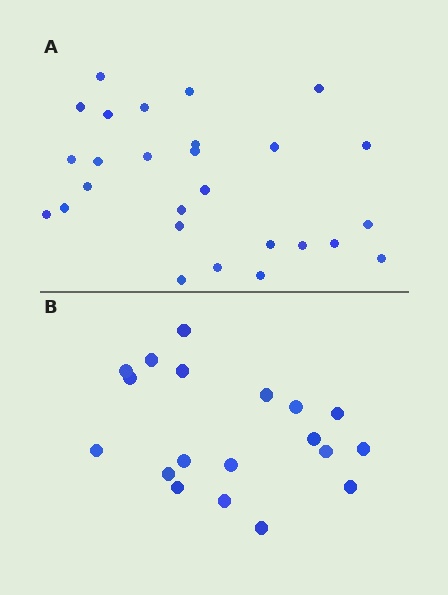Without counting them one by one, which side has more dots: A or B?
Region A (the top region) has more dots.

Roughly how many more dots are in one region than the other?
Region A has roughly 8 or so more dots than region B.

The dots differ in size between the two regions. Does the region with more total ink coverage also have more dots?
No. Region B has more total ink coverage because its dots are larger, but region A actually contains more individual dots. Total area can be misleading — the number of items is what matters here.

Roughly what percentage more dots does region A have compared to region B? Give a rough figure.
About 40% more.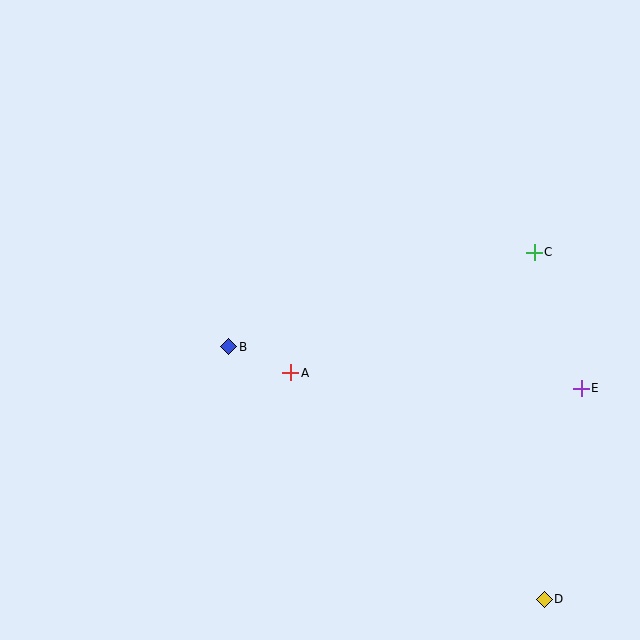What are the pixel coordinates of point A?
Point A is at (291, 373).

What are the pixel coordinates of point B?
Point B is at (229, 347).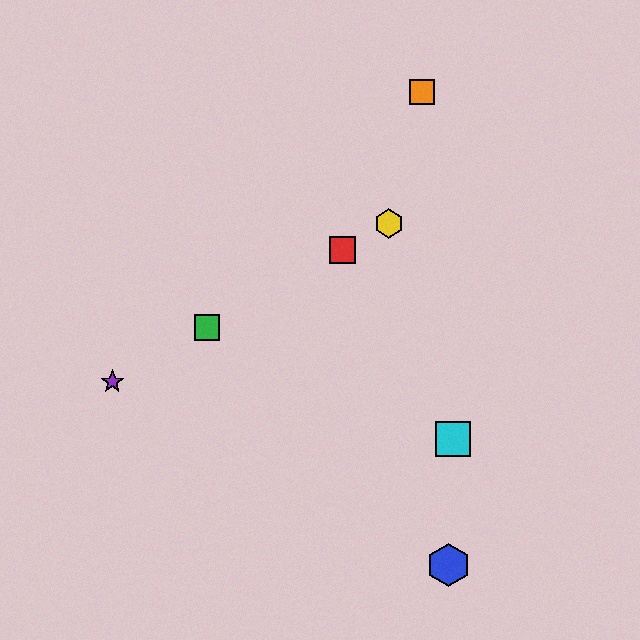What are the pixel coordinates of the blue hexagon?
The blue hexagon is at (449, 565).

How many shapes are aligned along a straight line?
4 shapes (the red square, the green square, the yellow hexagon, the purple star) are aligned along a straight line.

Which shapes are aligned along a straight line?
The red square, the green square, the yellow hexagon, the purple star are aligned along a straight line.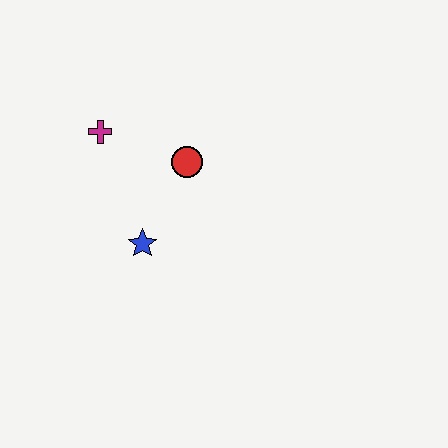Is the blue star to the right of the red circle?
No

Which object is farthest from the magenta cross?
The blue star is farthest from the magenta cross.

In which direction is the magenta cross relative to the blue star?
The magenta cross is above the blue star.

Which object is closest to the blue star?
The red circle is closest to the blue star.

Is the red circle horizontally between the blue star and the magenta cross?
No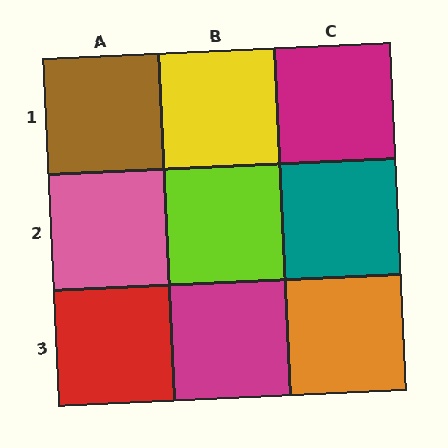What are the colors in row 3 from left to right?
Red, magenta, orange.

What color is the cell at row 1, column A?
Brown.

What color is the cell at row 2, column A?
Pink.